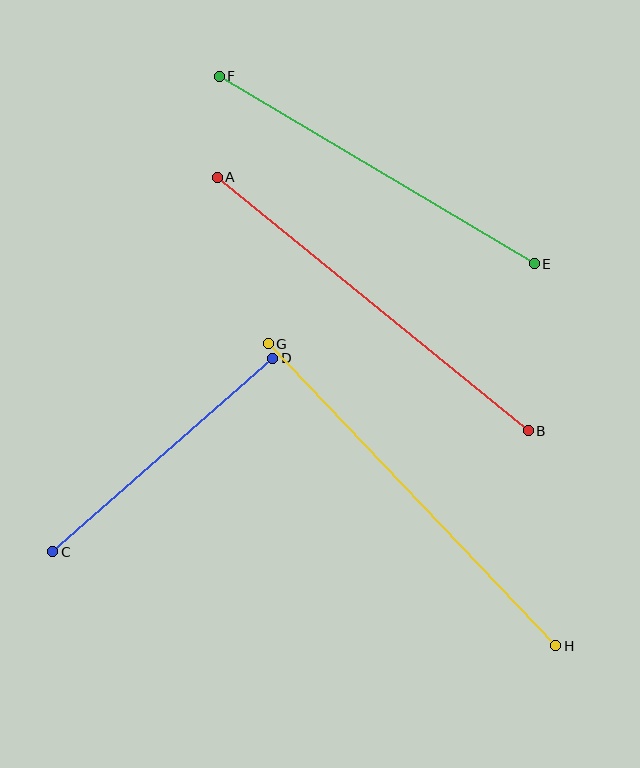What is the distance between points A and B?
The distance is approximately 401 pixels.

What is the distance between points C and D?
The distance is approximately 293 pixels.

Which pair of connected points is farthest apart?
Points G and H are farthest apart.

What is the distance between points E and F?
The distance is approximately 366 pixels.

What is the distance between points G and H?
The distance is approximately 417 pixels.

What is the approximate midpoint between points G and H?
The midpoint is at approximately (412, 495) pixels.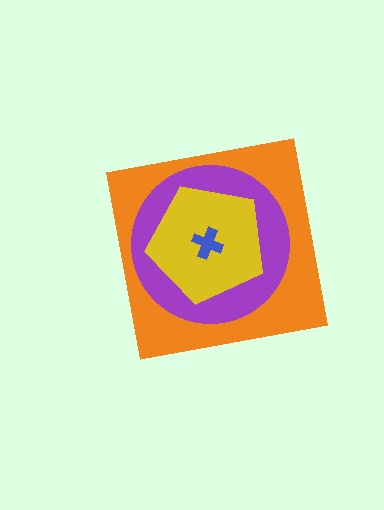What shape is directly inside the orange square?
The purple circle.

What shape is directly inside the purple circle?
The yellow pentagon.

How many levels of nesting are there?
4.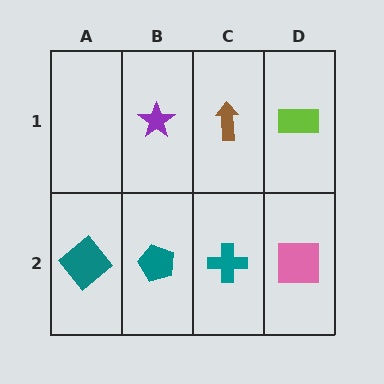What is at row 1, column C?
A brown arrow.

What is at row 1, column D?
A lime rectangle.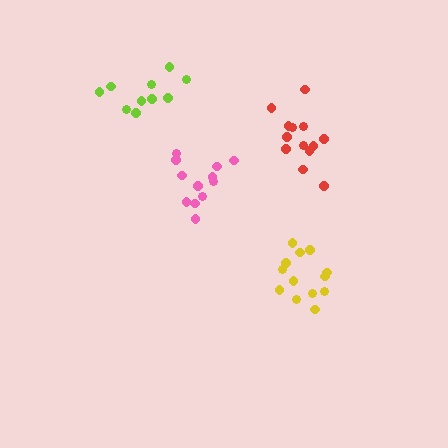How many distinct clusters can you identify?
There are 4 distinct clusters.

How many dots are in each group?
Group 1: 13 dots, Group 2: 14 dots, Group 3: 12 dots, Group 4: 10 dots (49 total).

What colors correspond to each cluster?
The clusters are colored: red, yellow, pink, lime.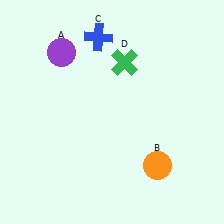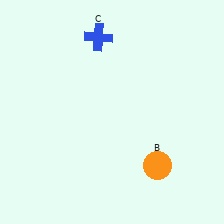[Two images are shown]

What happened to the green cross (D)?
The green cross (D) was removed in Image 2. It was in the top-right area of Image 1.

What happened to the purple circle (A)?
The purple circle (A) was removed in Image 2. It was in the top-left area of Image 1.